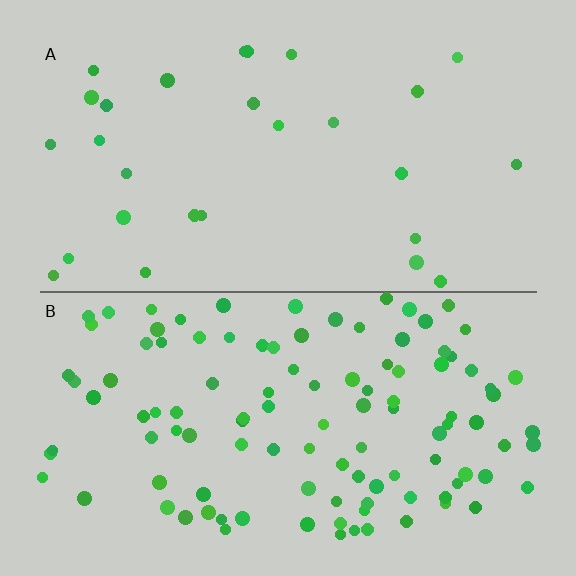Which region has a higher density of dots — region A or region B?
B (the bottom).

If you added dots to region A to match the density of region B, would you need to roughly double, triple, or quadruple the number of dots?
Approximately quadruple.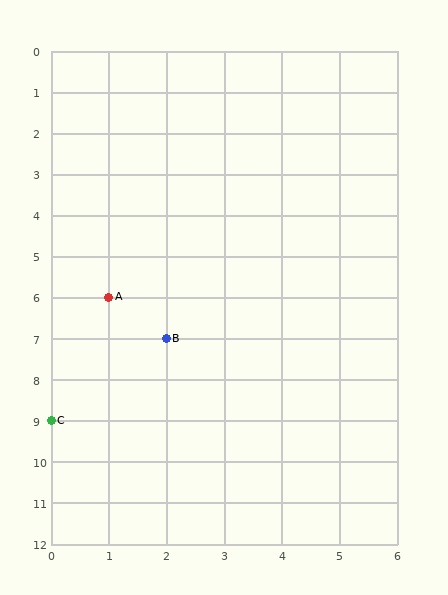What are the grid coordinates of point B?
Point B is at grid coordinates (2, 7).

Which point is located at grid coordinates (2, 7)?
Point B is at (2, 7).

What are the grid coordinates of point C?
Point C is at grid coordinates (0, 9).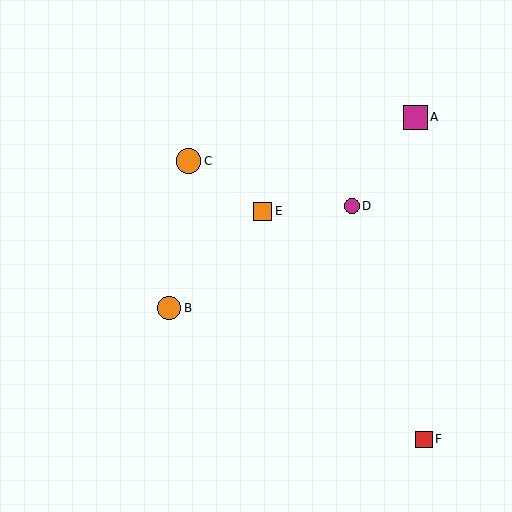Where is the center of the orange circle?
The center of the orange circle is at (169, 308).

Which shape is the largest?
The orange circle (labeled C) is the largest.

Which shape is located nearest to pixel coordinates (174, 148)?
The orange circle (labeled C) at (188, 161) is nearest to that location.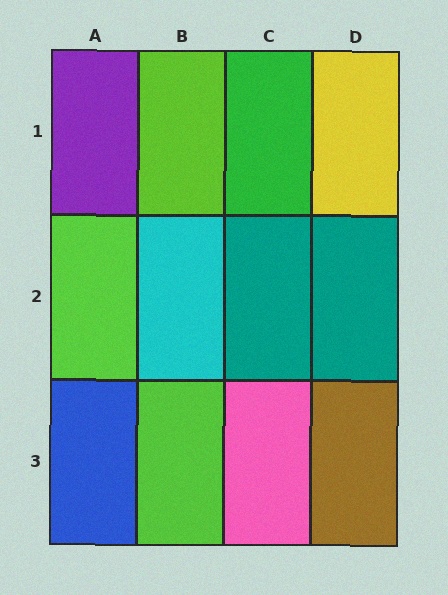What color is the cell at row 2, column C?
Teal.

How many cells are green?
1 cell is green.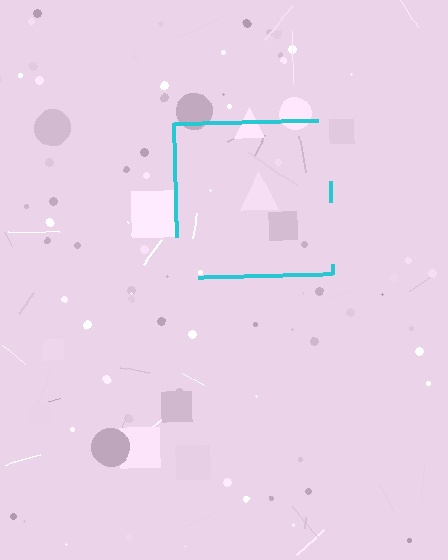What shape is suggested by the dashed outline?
The dashed outline suggests a square.